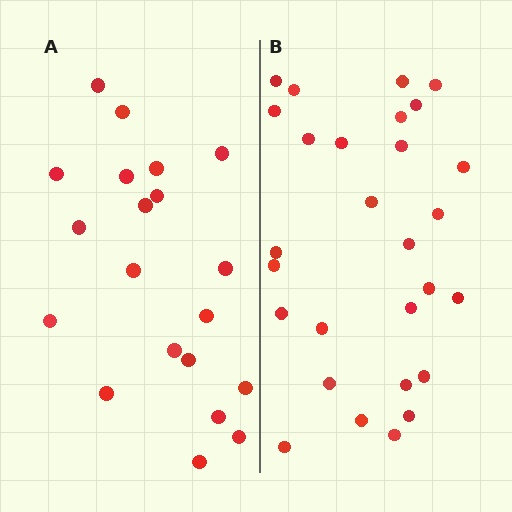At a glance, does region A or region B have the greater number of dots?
Region B (the right region) has more dots.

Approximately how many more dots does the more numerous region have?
Region B has roughly 8 or so more dots than region A.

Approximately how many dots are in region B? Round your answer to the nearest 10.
About 30 dots. (The exact count is 28, which rounds to 30.)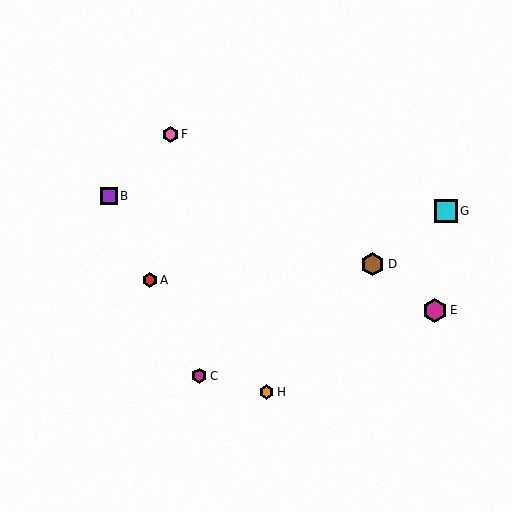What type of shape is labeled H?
Shape H is an orange hexagon.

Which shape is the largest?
The magenta hexagon (labeled E) is the largest.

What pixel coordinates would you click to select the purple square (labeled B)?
Click at (109, 196) to select the purple square B.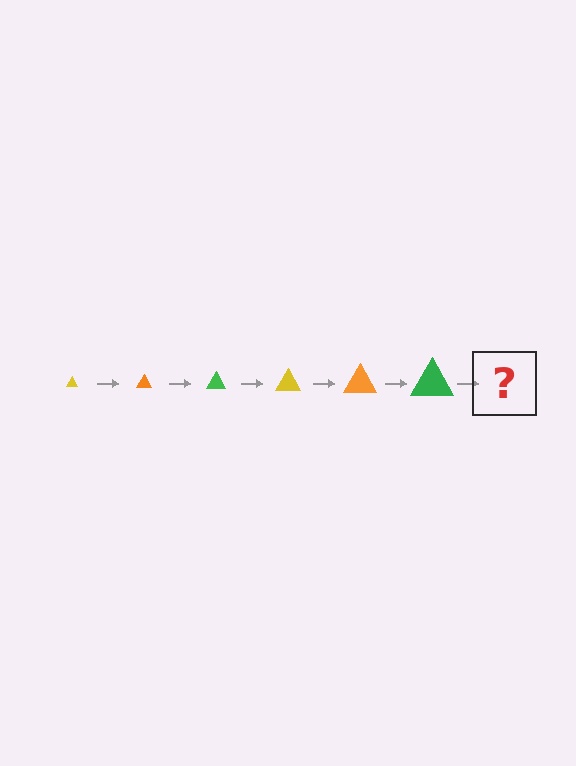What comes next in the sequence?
The next element should be a yellow triangle, larger than the previous one.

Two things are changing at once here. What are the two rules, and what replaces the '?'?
The two rules are that the triangle grows larger each step and the color cycles through yellow, orange, and green. The '?' should be a yellow triangle, larger than the previous one.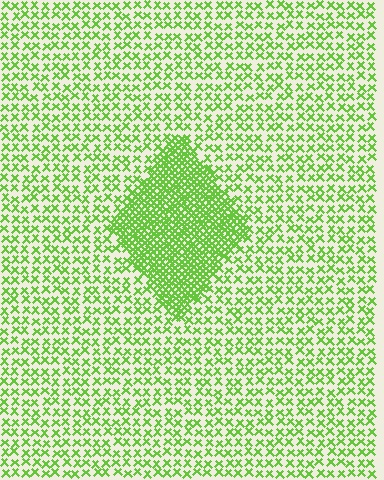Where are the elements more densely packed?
The elements are more densely packed inside the diamond boundary.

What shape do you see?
I see a diamond.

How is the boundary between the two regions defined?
The boundary is defined by a change in element density (approximately 2.7x ratio). All elements are the same color, size, and shape.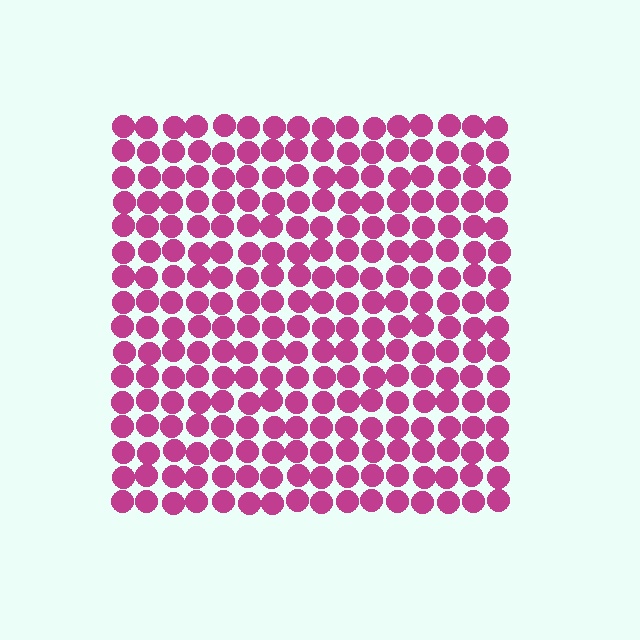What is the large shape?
The large shape is a square.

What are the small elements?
The small elements are circles.